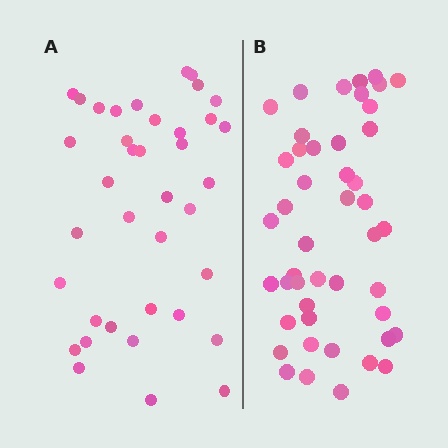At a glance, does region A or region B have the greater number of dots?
Region B (the right region) has more dots.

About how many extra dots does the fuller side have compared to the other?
Region B has roughly 8 or so more dots than region A.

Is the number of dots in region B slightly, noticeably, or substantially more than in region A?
Region B has only slightly more — the two regions are fairly close. The ratio is roughly 1.2 to 1.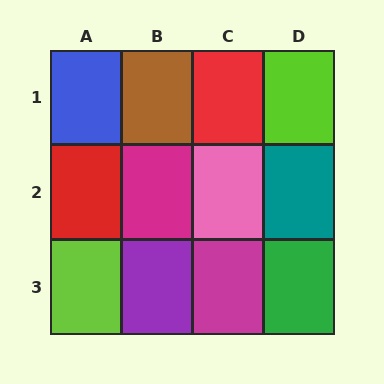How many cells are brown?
1 cell is brown.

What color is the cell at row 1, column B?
Brown.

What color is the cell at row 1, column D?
Lime.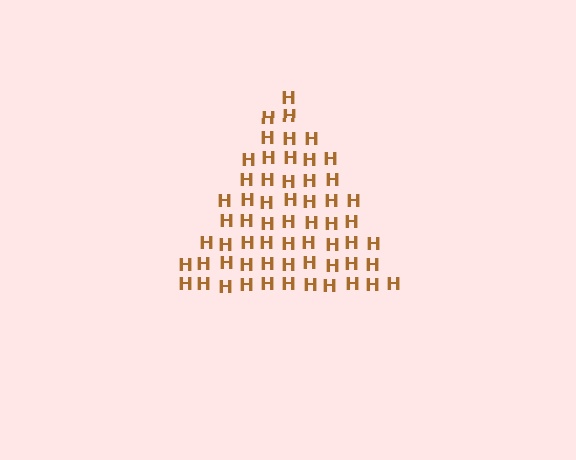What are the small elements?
The small elements are letter H's.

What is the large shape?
The large shape is a triangle.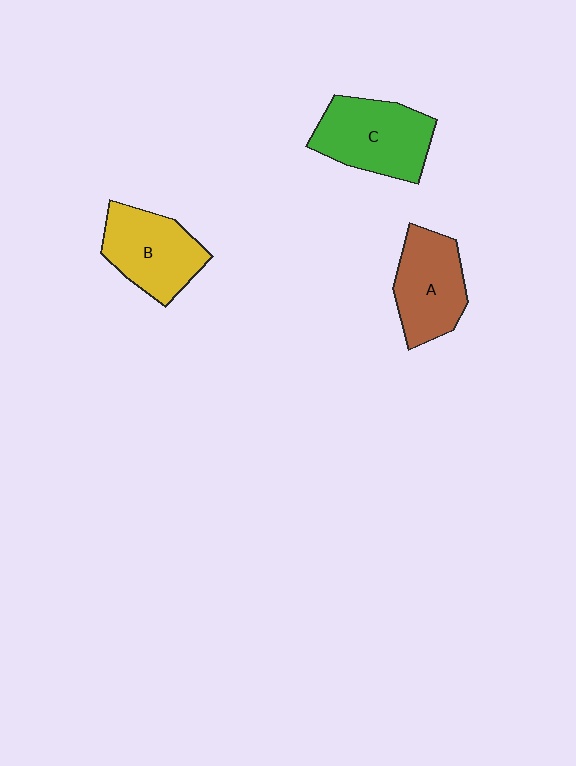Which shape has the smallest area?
Shape A (brown).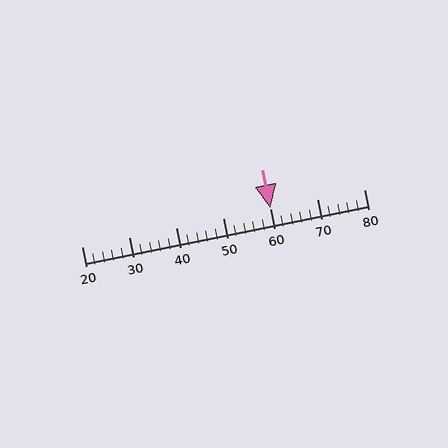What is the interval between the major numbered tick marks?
The major tick marks are spaced 10 units apart.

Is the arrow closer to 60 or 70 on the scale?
The arrow is closer to 60.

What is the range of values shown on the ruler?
The ruler shows values from 20 to 80.